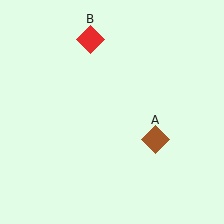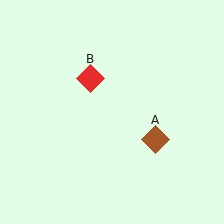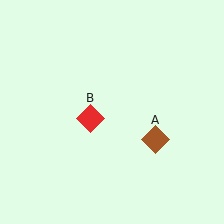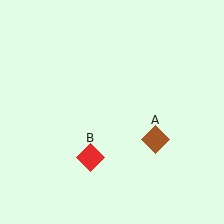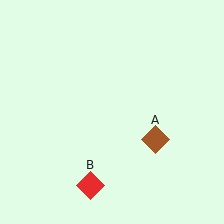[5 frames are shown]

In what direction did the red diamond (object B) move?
The red diamond (object B) moved down.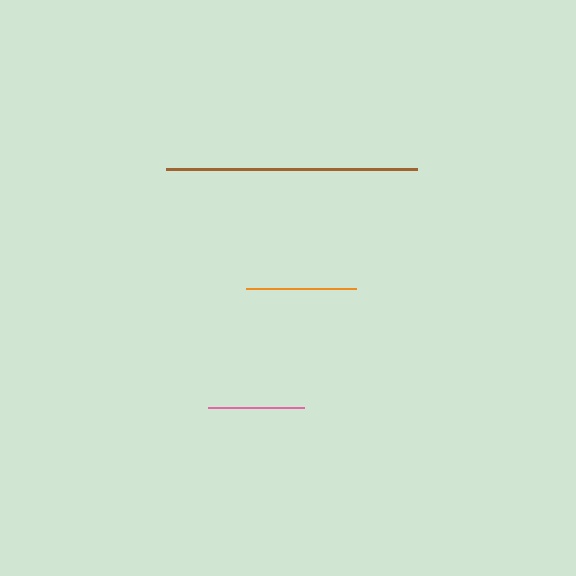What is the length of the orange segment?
The orange segment is approximately 110 pixels long.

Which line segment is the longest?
The brown line is the longest at approximately 251 pixels.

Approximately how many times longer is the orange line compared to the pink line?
The orange line is approximately 1.1 times the length of the pink line.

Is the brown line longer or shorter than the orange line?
The brown line is longer than the orange line.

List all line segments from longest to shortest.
From longest to shortest: brown, orange, pink.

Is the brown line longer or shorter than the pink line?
The brown line is longer than the pink line.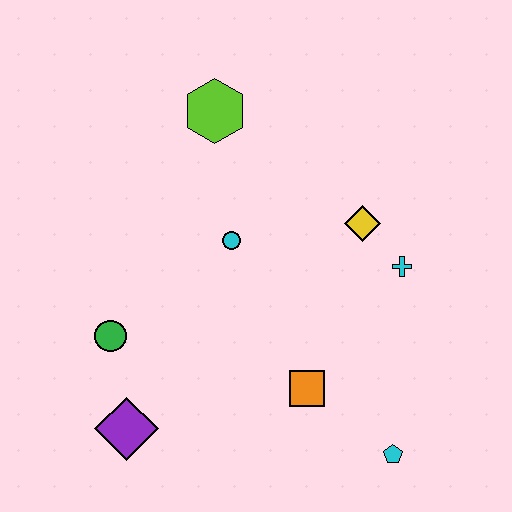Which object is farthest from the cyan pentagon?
The lime hexagon is farthest from the cyan pentagon.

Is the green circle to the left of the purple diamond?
Yes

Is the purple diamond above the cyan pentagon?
Yes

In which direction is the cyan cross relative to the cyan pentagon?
The cyan cross is above the cyan pentagon.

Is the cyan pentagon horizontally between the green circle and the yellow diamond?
No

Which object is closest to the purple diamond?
The green circle is closest to the purple diamond.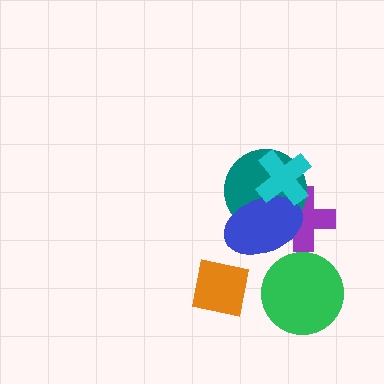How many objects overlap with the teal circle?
3 objects overlap with the teal circle.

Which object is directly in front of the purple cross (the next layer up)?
The teal circle is directly in front of the purple cross.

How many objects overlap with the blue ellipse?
3 objects overlap with the blue ellipse.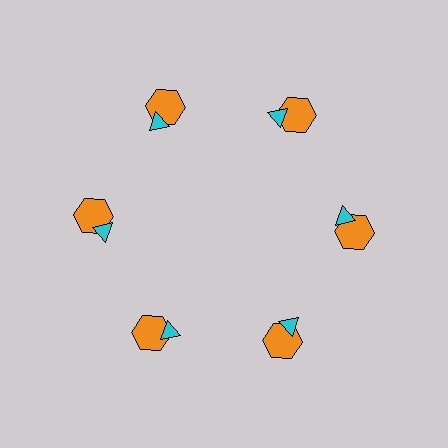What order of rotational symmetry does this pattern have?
This pattern has 6-fold rotational symmetry.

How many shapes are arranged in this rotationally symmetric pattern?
There are 12 shapes, arranged in 6 groups of 2.